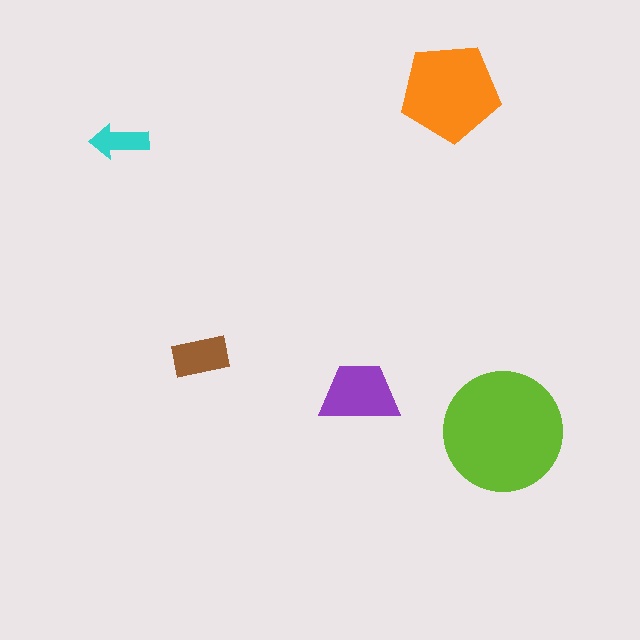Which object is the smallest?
The cyan arrow.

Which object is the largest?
The lime circle.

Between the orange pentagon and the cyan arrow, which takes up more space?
The orange pentagon.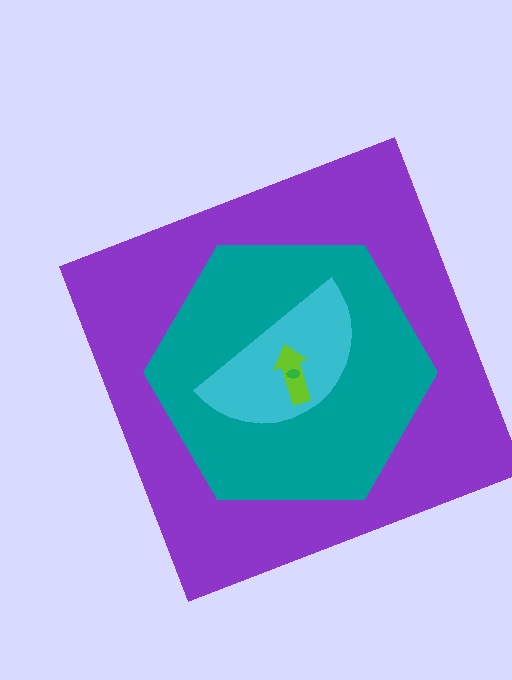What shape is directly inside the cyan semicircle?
The lime arrow.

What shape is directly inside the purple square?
The teal hexagon.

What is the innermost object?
The green ellipse.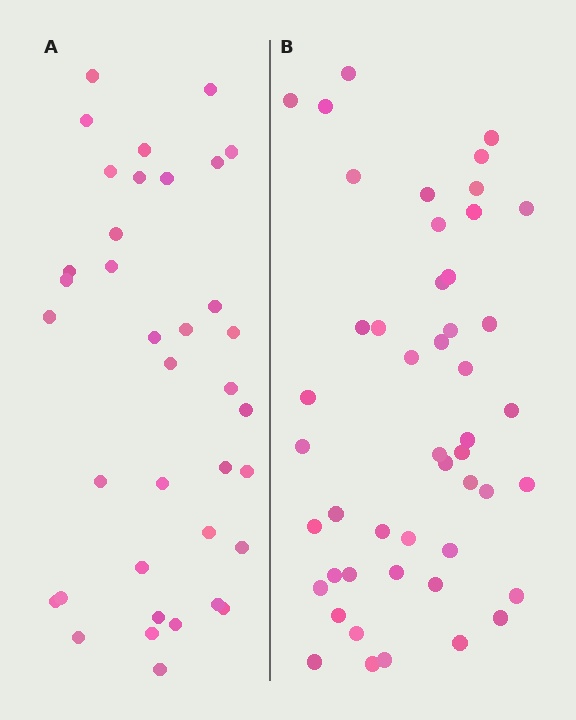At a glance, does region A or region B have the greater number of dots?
Region B (the right region) has more dots.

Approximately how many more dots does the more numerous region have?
Region B has roughly 12 or so more dots than region A.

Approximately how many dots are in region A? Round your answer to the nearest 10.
About 40 dots. (The exact count is 37, which rounds to 40.)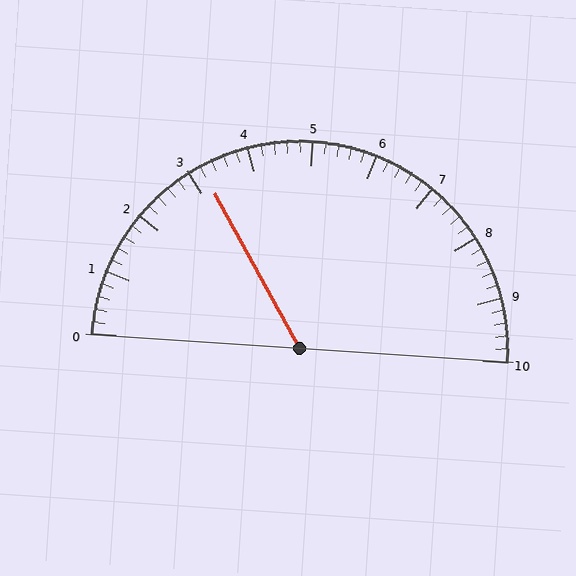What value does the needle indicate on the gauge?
The needle indicates approximately 3.2.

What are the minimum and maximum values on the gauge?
The gauge ranges from 0 to 10.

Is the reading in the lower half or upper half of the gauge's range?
The reading is in the lower half of the range (0 to 10).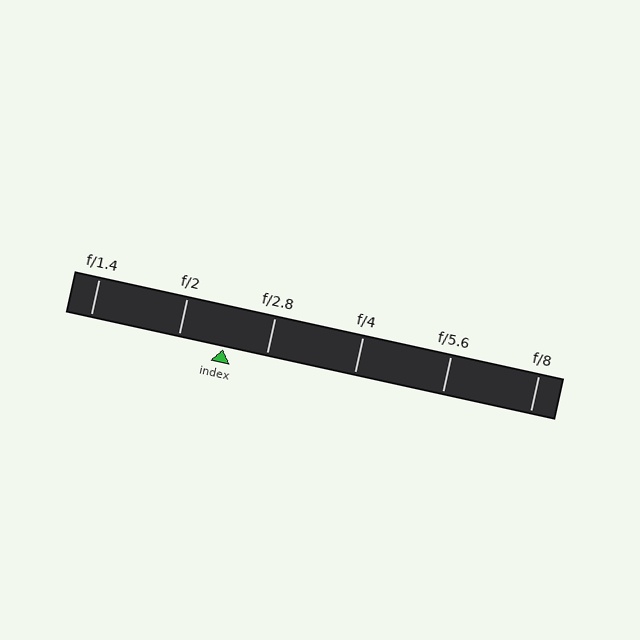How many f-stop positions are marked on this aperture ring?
There are 6 f-stop positions marked.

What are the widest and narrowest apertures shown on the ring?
The widest aperture shown is f/1.4 and the narrowest is f/8.